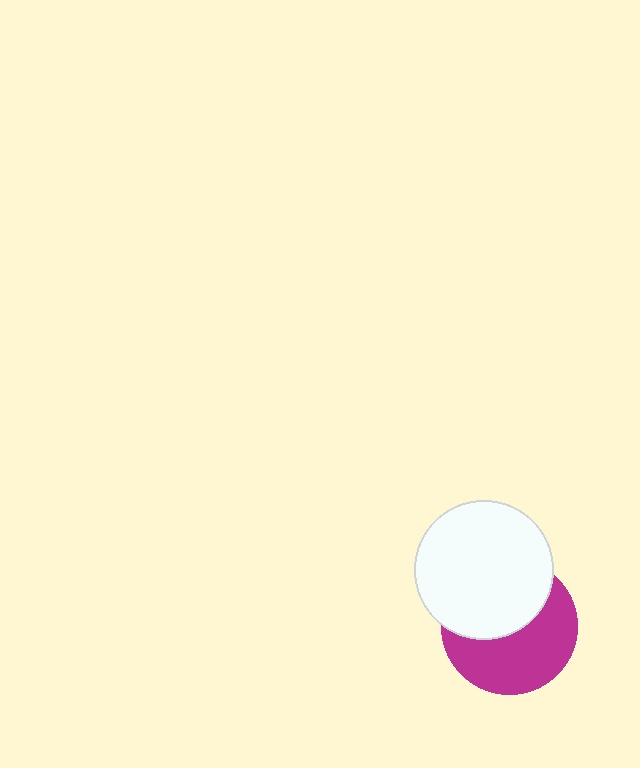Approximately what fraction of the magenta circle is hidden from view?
Roughly 46% of the magenta circle is hidden behind the white circle.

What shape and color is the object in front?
The object in front is a white circle.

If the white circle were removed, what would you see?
You would see the complete magenta circle.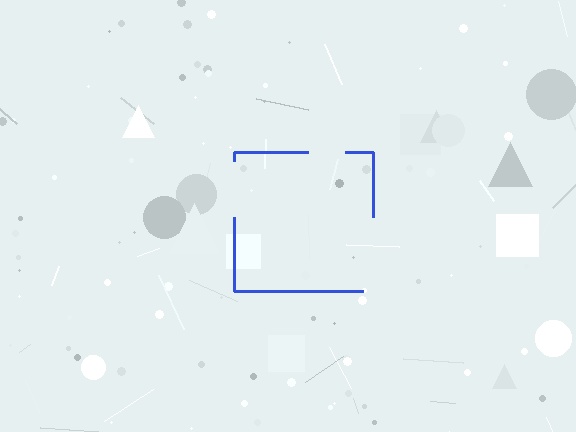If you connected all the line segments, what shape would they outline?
They would outline a square.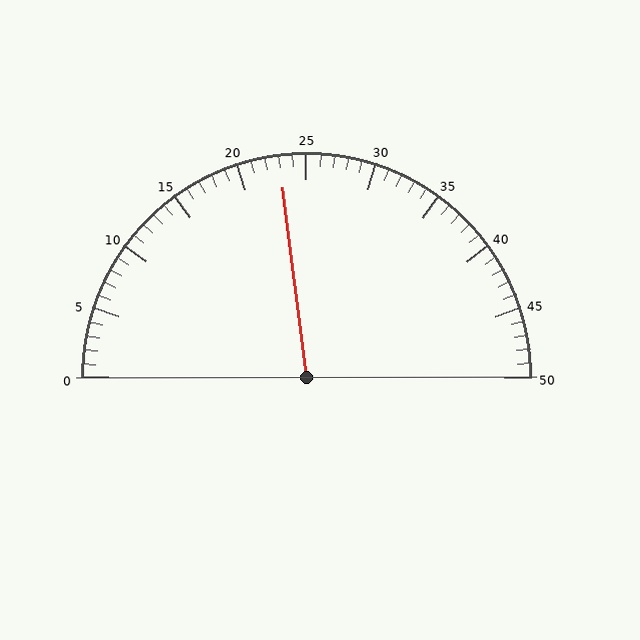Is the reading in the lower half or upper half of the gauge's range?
The reading is in the lower half of the range (0 to 50).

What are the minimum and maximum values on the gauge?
The gauge ranges from 0 to 50.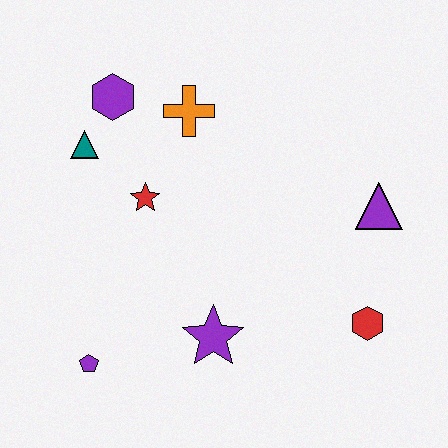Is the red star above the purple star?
Yes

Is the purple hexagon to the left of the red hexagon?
Yes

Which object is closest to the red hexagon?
The purple triangle is closest to the red hexagon.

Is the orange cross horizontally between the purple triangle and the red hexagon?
No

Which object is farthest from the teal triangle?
The red hexagon is farthest from the teal triangle.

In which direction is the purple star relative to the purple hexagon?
The purple star is below the purple hexagon.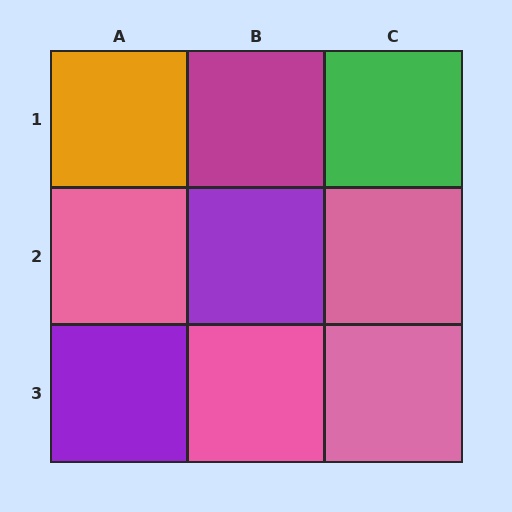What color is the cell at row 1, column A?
Orange.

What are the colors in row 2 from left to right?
Pink, purple, pink.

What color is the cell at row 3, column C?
Pink.